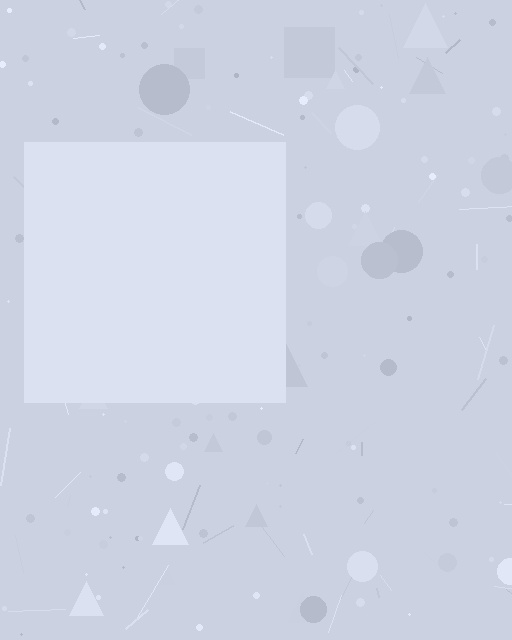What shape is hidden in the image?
A square is hidden in the image.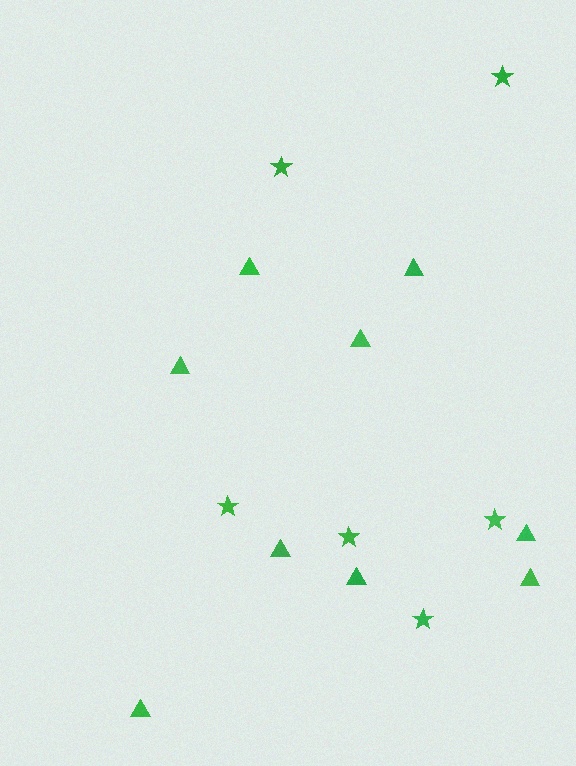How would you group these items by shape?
There are 2 groups: one group of stars (6) and one group of triangles (9).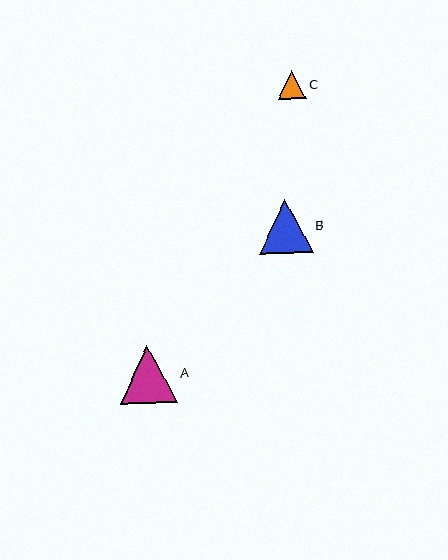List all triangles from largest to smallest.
From largest to smallest: A, B, C.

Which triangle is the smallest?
Triangle C is the smallest with a size of approximately 28 pixels.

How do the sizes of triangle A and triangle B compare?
Triangle A and triangle B are approximately the same size.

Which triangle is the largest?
Triangle A is the largest with a size of approximately 57 pixels.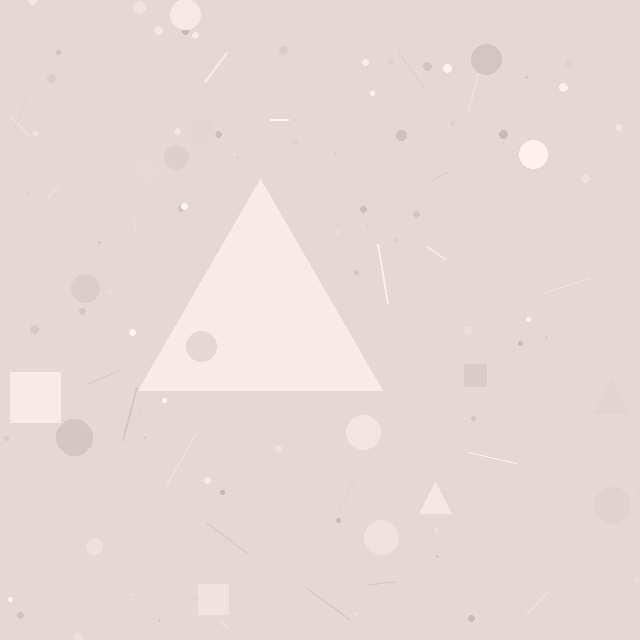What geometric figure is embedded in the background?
A triangle is embedded in the background.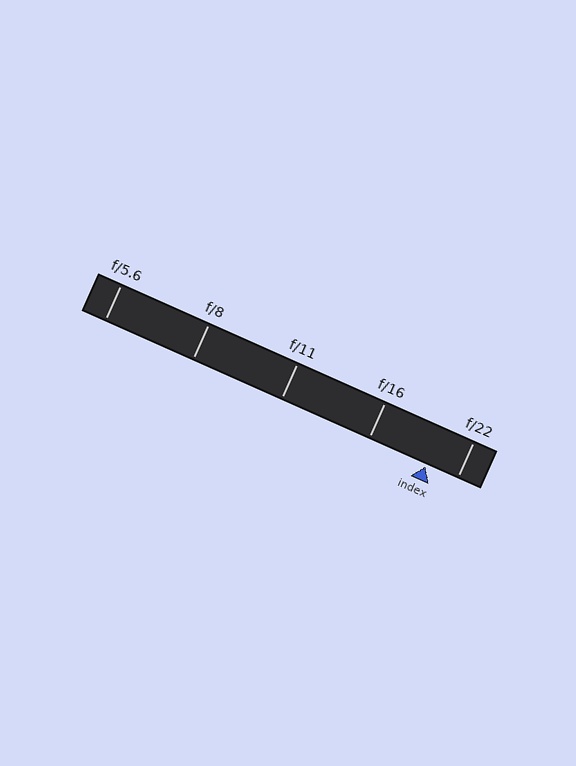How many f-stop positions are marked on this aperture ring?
There are 5 f-stop positions marked.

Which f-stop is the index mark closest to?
The index mark is closest to f/22.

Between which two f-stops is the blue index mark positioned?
The index mark is between f/16 and f/22.